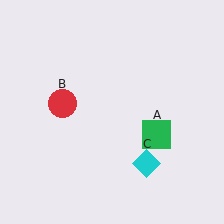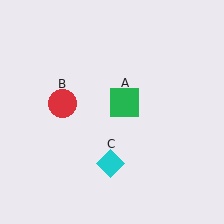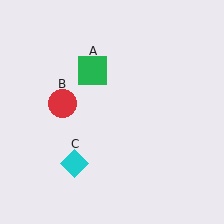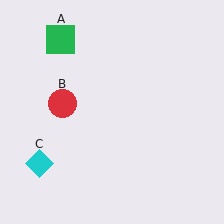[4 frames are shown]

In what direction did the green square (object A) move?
The green square (object A) moved up and to the left.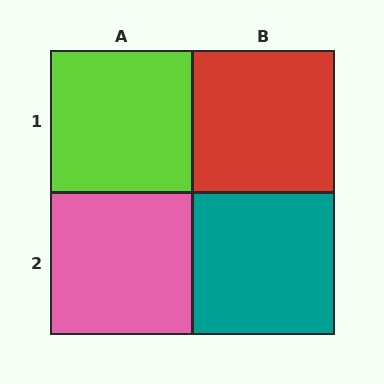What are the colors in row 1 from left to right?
Lime, red.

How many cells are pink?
1 cell is pink.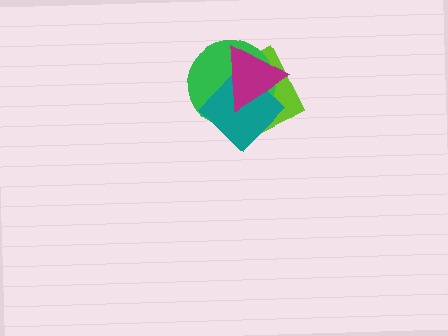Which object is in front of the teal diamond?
The magenta triangle is in front of the teal diamond.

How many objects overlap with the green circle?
3 objects overlap with the green circle.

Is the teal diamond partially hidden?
Yes, it is partially covered by another shape.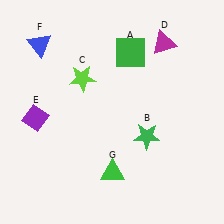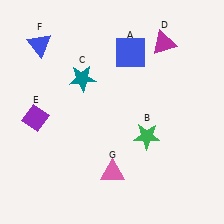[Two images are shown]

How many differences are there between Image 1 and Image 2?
There are 3 differences between the two images.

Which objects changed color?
A changed from green to blue. C changed from lime to teal. G changed from green to pink.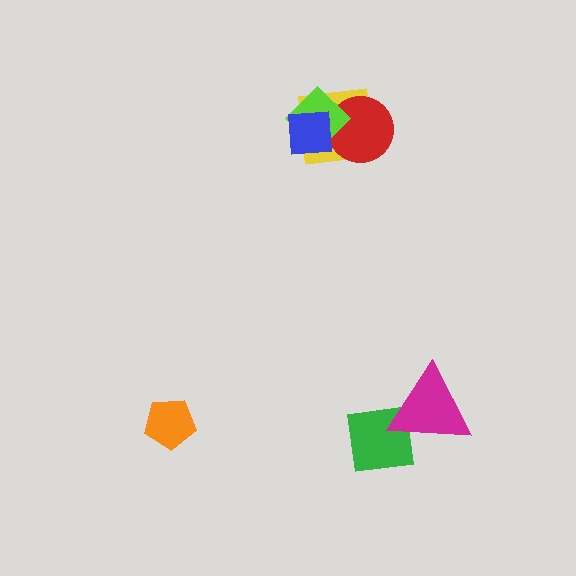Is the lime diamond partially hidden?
Yes, it is partially covered by another shape.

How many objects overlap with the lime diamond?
3 objects overlap with the lime diamond.